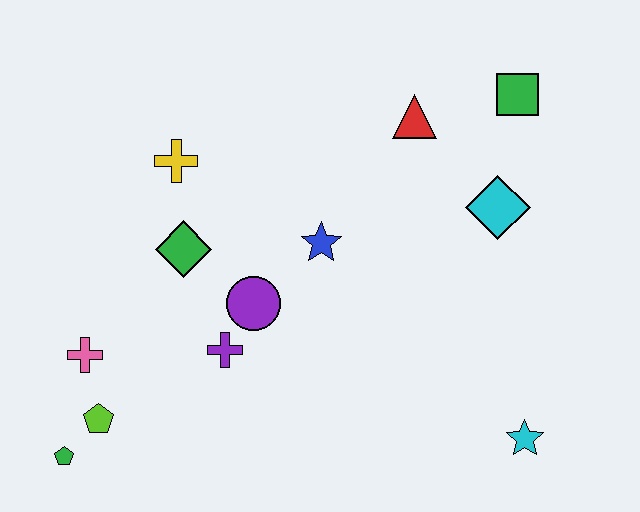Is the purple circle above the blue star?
No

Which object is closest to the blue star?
The purple circle is closest to the blue star.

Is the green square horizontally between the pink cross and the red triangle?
No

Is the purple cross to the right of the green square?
No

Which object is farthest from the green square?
The green pentagon is farthest from the green square.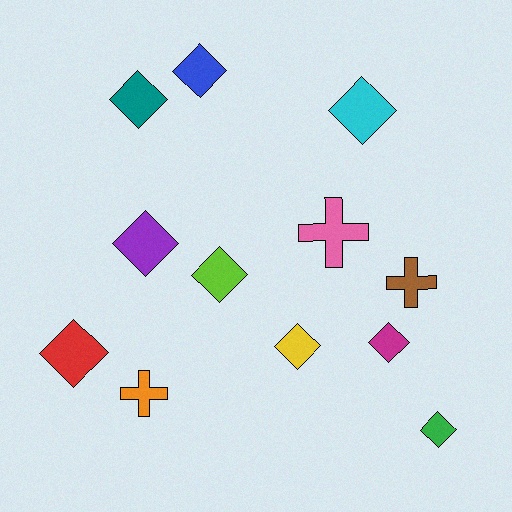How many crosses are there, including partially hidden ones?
There are 3 crosses.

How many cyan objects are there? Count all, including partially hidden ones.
There is 1 cyan object.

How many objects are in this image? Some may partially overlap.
There are 12 objects.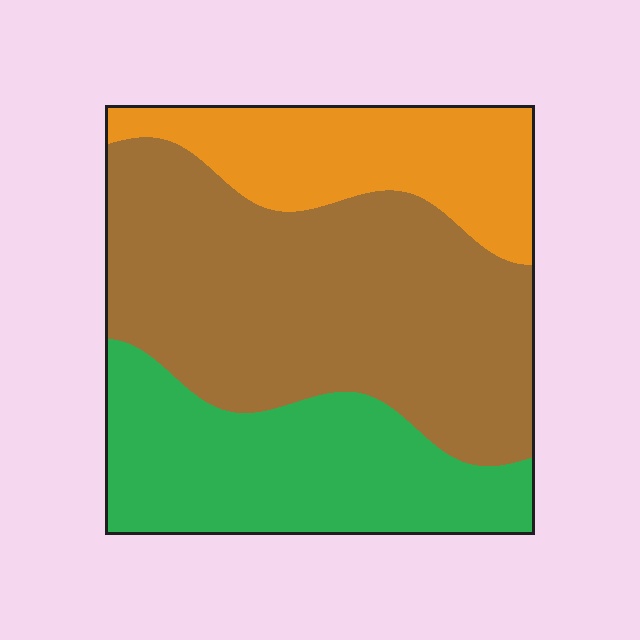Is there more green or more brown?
Brown.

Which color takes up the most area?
Brown, at roughly 50%.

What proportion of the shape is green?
Green covers around 30% of the shape.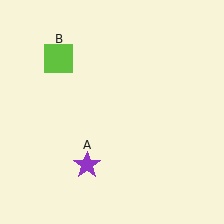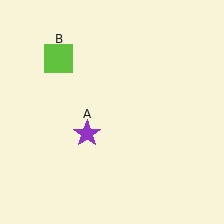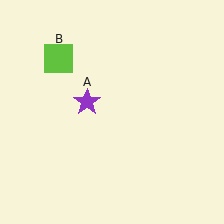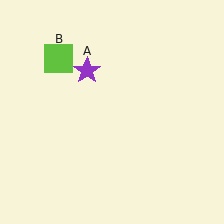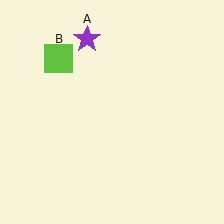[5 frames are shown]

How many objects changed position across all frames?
1 object changed position: purple star (object A).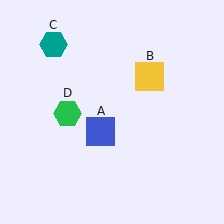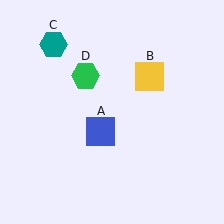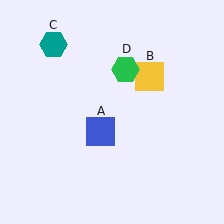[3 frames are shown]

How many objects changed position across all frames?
1 object changed position: green hexagon (object D).